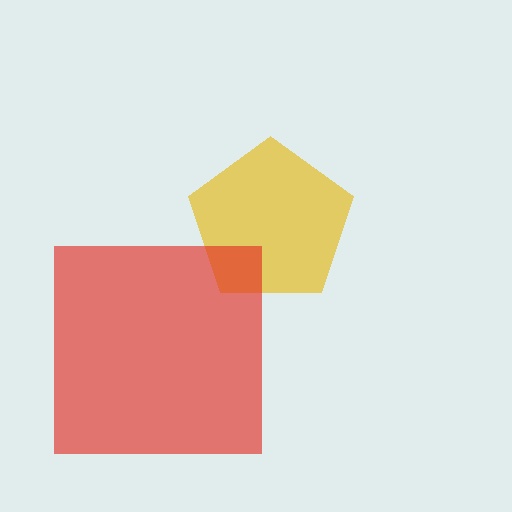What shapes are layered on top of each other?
The layered shapes are: a yellow pentagon, a red square.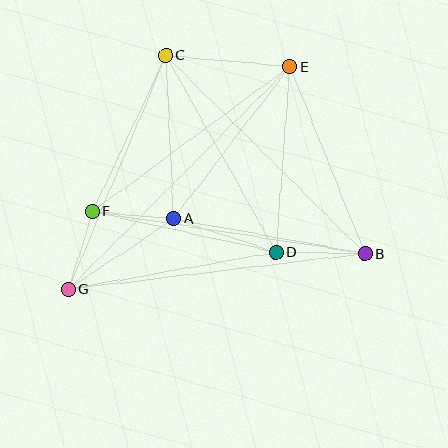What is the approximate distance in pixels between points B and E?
The distance between B and E is approximately 202 pixels.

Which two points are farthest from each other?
Points E and G are farthest from each other.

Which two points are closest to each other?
Points F and G are closest to each other.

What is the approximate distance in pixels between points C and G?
The distance between C and G is approximately 253 pixels.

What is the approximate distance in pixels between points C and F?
The distance between C and F is approximately 173 pixels.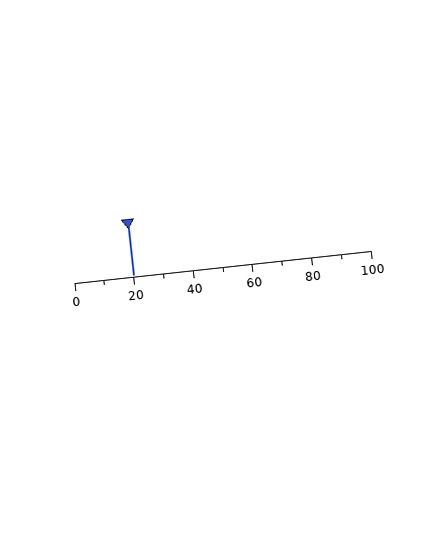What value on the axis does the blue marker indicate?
The marker indicates approximately 20.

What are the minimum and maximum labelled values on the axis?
The axis runs from 0 to 100.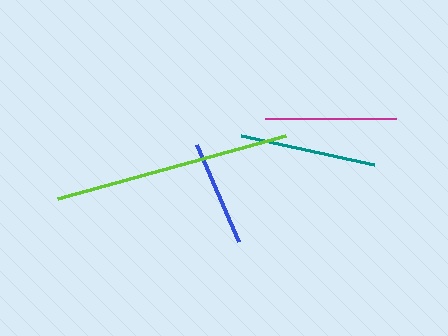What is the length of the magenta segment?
The magenta segment is approximately 130 pixels long.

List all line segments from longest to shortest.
From longest to shortest: lime, teal, magenta, blue.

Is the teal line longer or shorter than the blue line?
The teal line is longer than the blue line.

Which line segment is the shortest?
The blue line is the shortest at approximately 106 pixels.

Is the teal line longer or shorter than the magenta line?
The teal line is longer than the magenta line.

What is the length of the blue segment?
The blue segment is approximately 106 pixels long.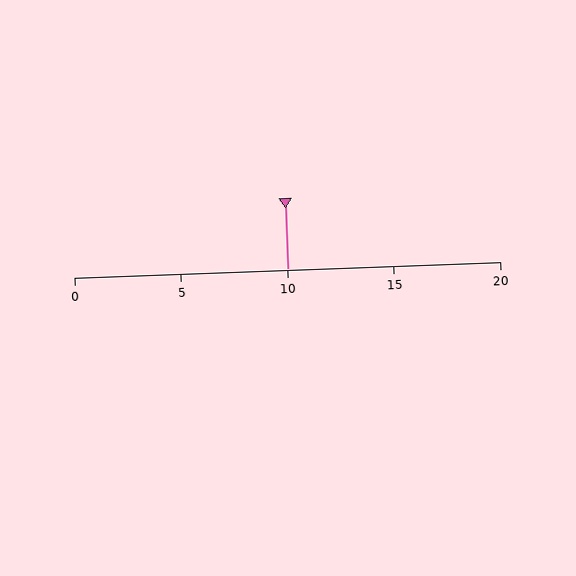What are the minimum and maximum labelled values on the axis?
The axis runs from 0 to 20.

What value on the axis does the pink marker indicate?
The marker indicates approximately 10.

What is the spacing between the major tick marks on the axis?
The major ticks are spaced 5 apart.